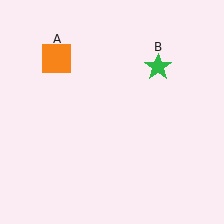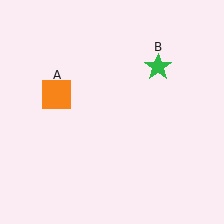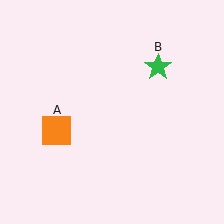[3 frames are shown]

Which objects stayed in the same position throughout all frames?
Green star (object B) remained stationary.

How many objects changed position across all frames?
1 object changed position: orange square (object A).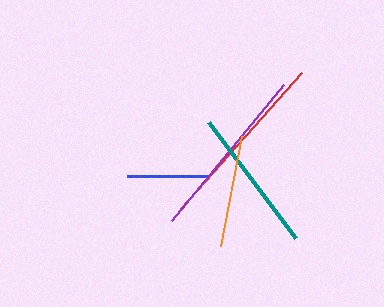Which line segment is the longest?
The red line is the longest at approximately 183 pixels.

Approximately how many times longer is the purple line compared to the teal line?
The purple line is approximately 1.2 times the length of the teal line.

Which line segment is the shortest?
The blue line is the shortest at approximately 79 pixels.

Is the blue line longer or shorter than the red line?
The red line is longer than the blue line.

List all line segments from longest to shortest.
From longest to shortest: red, purple, teal, orange, blue.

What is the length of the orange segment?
The orange segment is approximately 111 pixels long.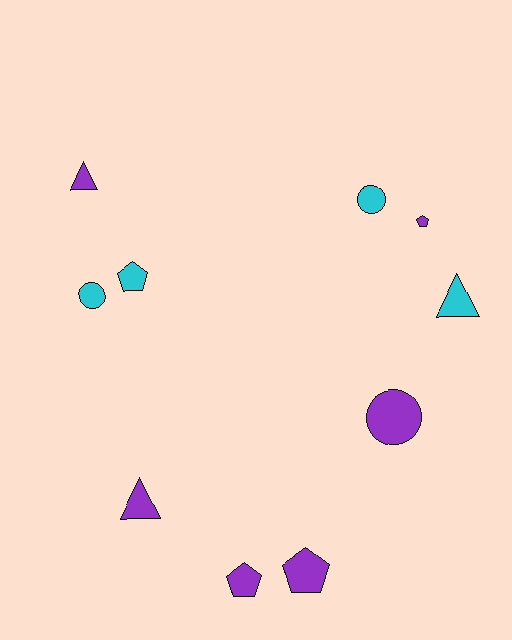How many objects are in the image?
There are 10 objects.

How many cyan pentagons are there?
There is 1 cyan pentagon.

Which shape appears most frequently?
Pentagon, with 4 objects.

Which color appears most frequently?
Purple, with 6 objects.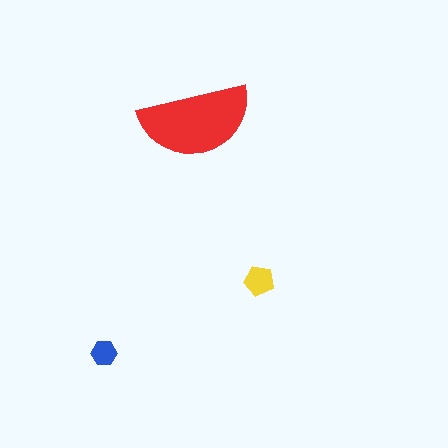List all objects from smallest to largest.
The blue hexagon, the yellow pentagon, the red semicircle.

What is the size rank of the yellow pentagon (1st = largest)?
2nd.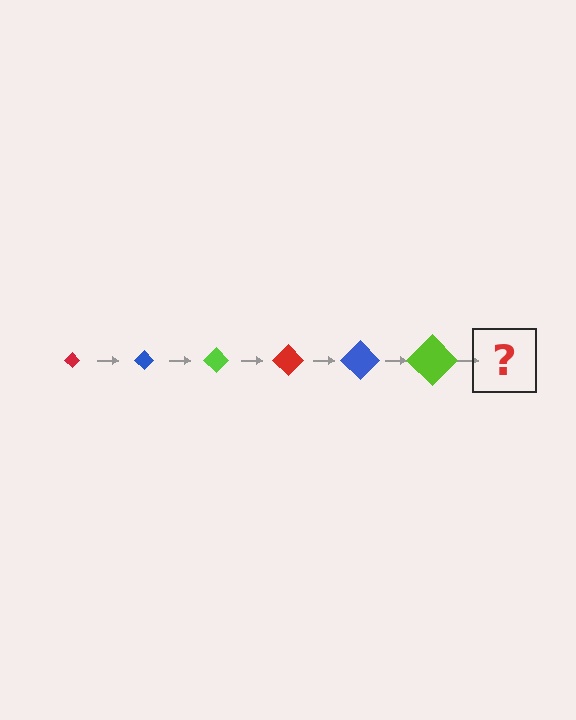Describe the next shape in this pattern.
It should be a red diamond, larger than the previous one.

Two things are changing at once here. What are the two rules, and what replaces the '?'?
The two rules are that the diamond grows larger each step and the color cycles through red, blue, and lime. The '?' should be a red diamond, larger than the previous one.